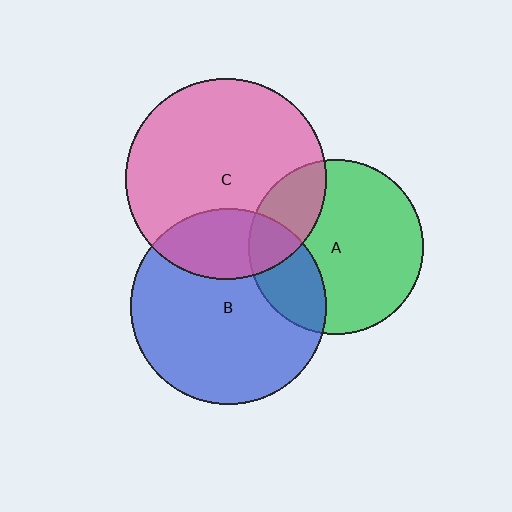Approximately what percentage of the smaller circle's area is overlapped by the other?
Approximately 25%.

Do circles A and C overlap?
Yes.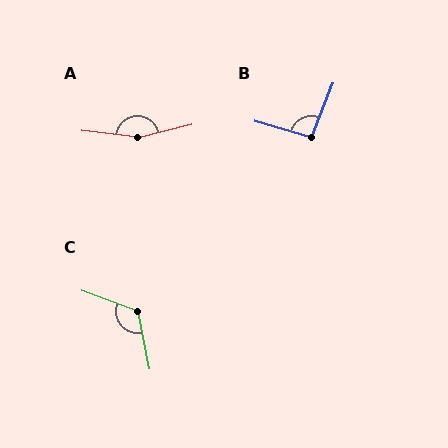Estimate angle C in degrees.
Approximately 122 degrees.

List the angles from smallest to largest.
B (96°), C (122°), A (159°).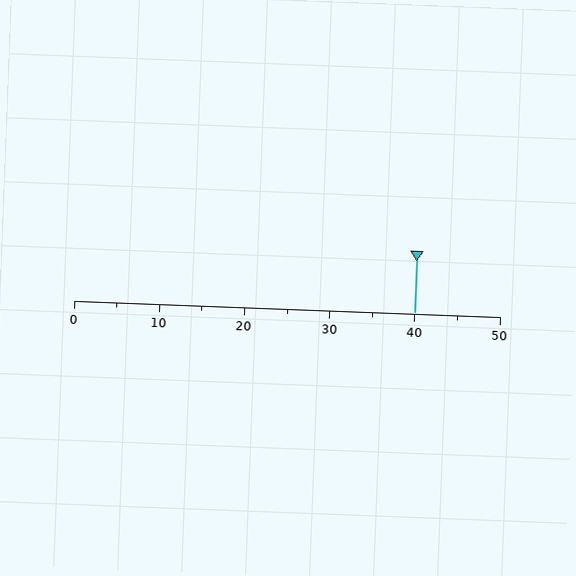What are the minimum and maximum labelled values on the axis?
The axis runs from 0 to 50.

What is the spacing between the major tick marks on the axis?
The major ticks are spaced 10 apart.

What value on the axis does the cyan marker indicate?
The marker indicates approximately 40.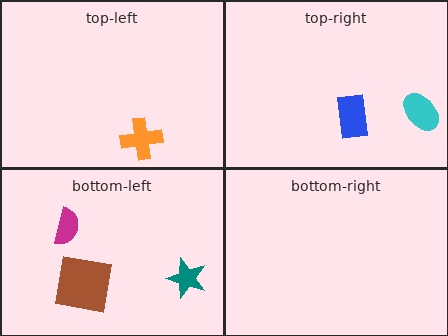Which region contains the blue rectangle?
The top-right region.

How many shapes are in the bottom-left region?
3.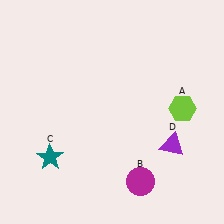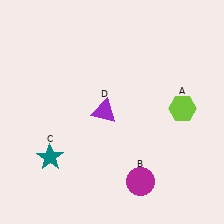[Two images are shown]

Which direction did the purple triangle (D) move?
The purple triangle (D) moved left.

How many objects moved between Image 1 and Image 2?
1 object moved between the two images.